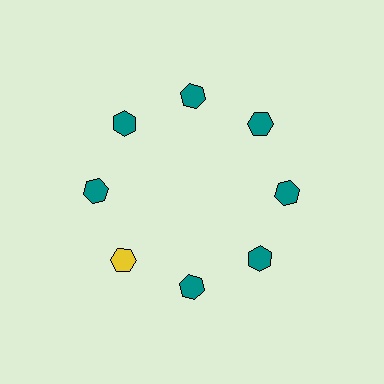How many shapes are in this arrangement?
There are 8 shapes arranged in a ring pattern.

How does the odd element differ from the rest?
It has a different color: yellow instead of teal.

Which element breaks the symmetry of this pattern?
The yellow hexagon at roughly the 8 o'clock position breaks the symmetry. All other shapes are teal hexagons.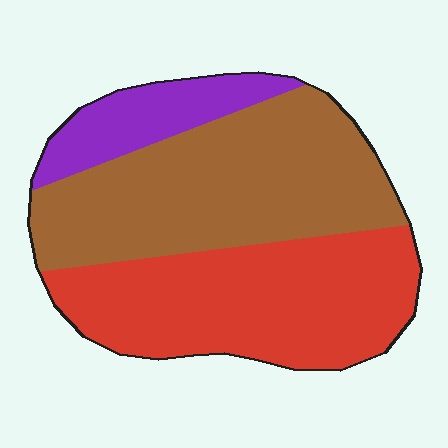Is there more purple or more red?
Red.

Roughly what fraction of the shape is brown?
Brown covers 45% of the shape.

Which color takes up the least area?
Purple, at roughly 15%.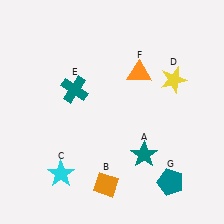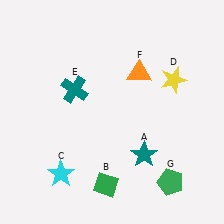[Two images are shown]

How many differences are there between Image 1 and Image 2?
There are 2 differences between the two images.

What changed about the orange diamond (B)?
In Image 1, B is orange. In Image 2, it changed to green.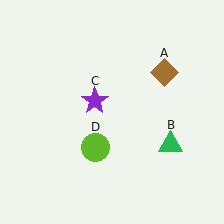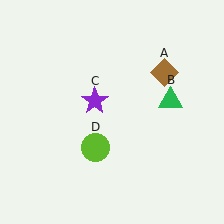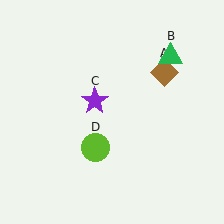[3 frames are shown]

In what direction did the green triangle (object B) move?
The green triangle (object B) moved up.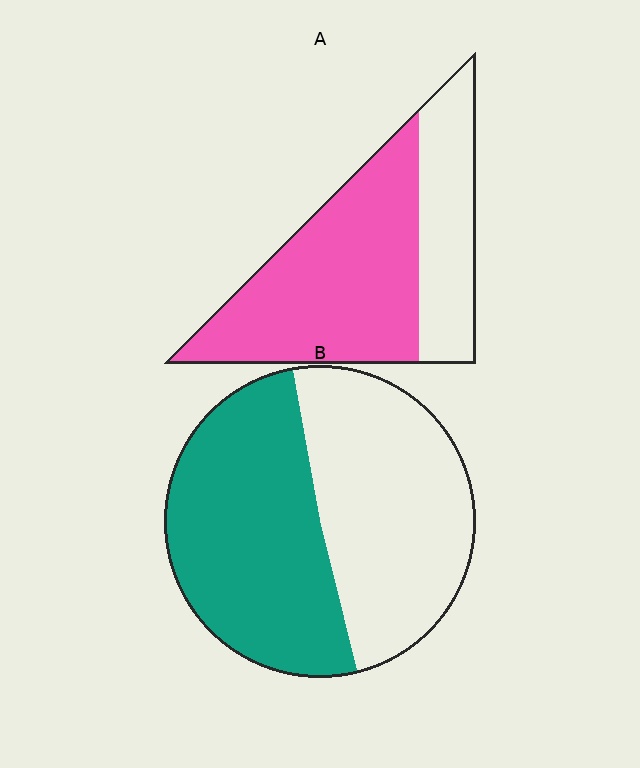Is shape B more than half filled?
Roughly half.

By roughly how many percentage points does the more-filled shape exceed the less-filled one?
By roughly 15 percentage points (A over B).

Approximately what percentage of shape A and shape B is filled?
A is approximately 65% and B is approximately 50%.